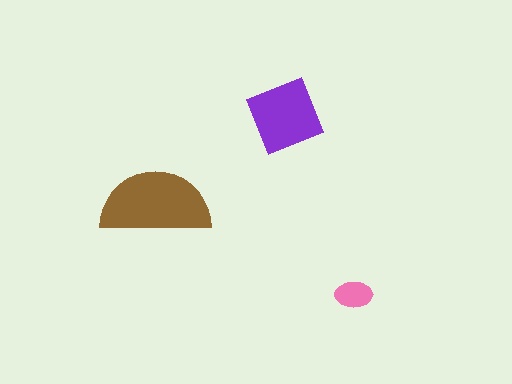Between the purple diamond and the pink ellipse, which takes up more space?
The purple diamond.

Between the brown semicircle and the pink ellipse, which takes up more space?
The brown semicircle.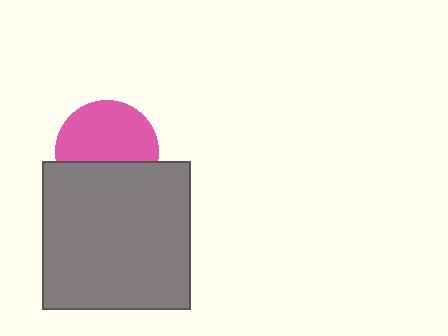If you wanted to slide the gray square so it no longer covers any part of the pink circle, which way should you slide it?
Slide it down — that is the most direct way to separate the two shapes.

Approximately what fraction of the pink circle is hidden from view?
Roughly 38% of the pink circle is hidden behind the gray square.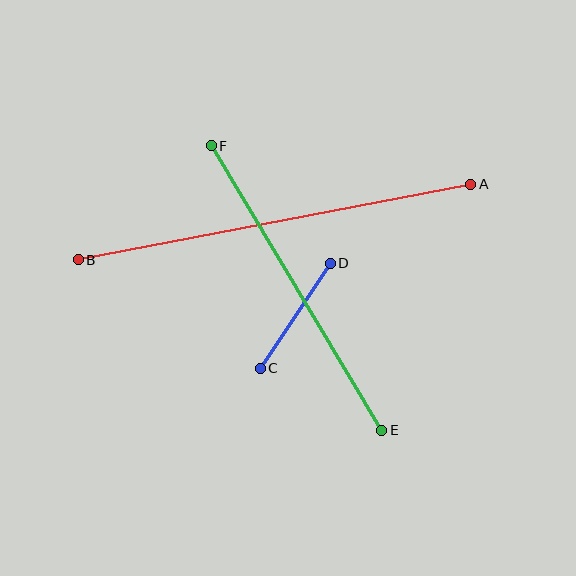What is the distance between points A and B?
The distance is approximately 400 pixels.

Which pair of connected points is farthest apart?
Points A and B are farthest apart.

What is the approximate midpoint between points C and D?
The midpoint is at approximately (295, 316) pixels.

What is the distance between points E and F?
The distance is approximately 332 pixels.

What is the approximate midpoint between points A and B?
The midpoint is at approximately (274, 222) pixels.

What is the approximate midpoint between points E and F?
The midpoint is at approximately (297, 288) pixels.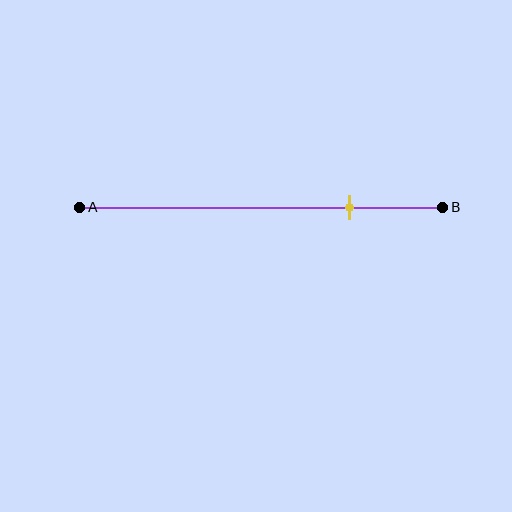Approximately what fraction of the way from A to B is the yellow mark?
The yellow mark is approximately 75% of the way from A to B.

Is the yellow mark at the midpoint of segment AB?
No, the mark is at about 75% from A, not at the 50% midpoint.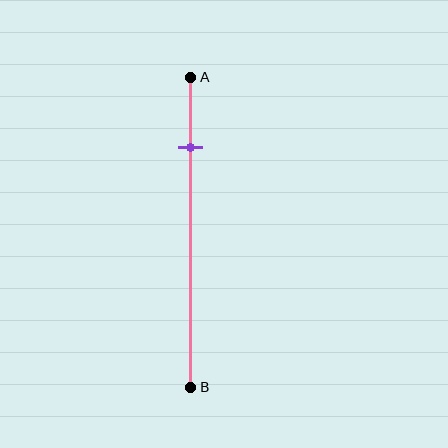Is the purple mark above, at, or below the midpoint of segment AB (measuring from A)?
The purple mark is above the midpoint of segment AB.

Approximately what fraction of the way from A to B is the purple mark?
The purple mark is approximately 25% of the way from A to B.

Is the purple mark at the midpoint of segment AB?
No, the mark is at about 25% from A, not at the 50% midpoint.